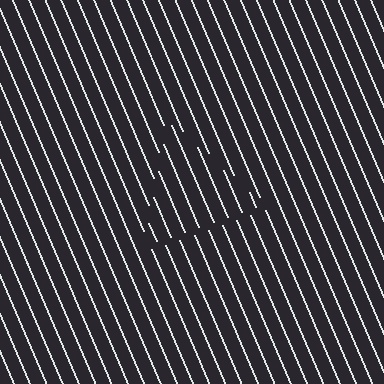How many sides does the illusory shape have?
3 sides — the line-ends trace a triangle.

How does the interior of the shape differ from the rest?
The interior of the shape contains the same grating, shifted by half a period — the contour is defined by the phase discontinuity where line-ends from the inner and outer gratings abut.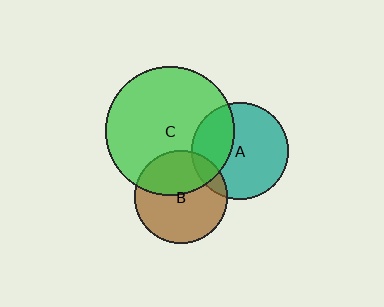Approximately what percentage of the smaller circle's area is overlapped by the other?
Approximately 40%.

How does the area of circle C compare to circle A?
Approximately 1.8 times.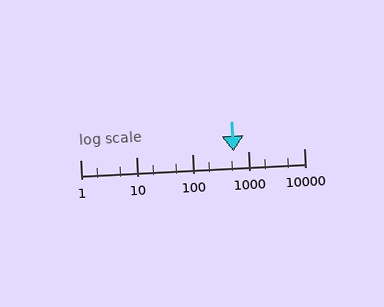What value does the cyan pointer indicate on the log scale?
The pointer indicates approximately 550.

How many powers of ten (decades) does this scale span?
The scale spans 4 decades, from 1 to 10000.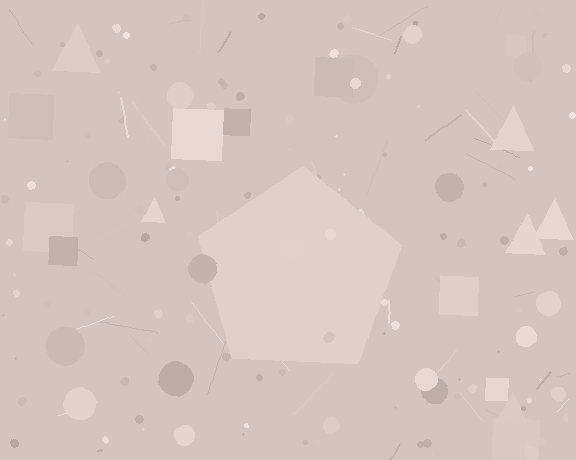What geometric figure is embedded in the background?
A pentagon is embedded in the background.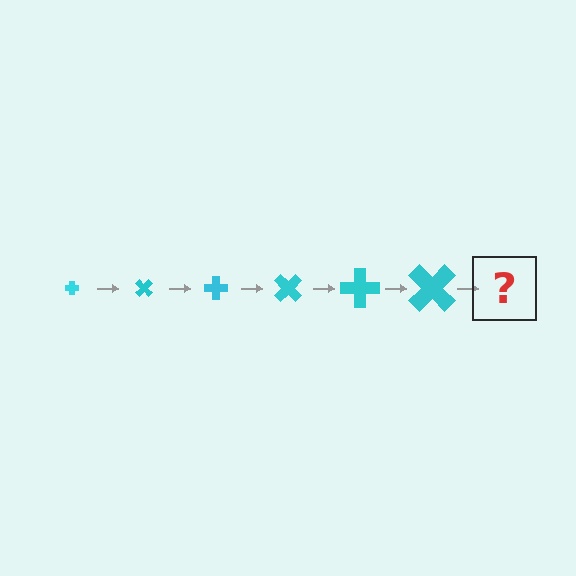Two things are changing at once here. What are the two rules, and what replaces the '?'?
The two rules are that the cross grows larger each step and it rotates 45 degrees each step. The '?' should be a cross, larger than the previous one and rotated 270 degrees from the start.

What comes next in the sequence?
The next element should be a cross, larger than the previous one and rotated 270 degrees from the start.